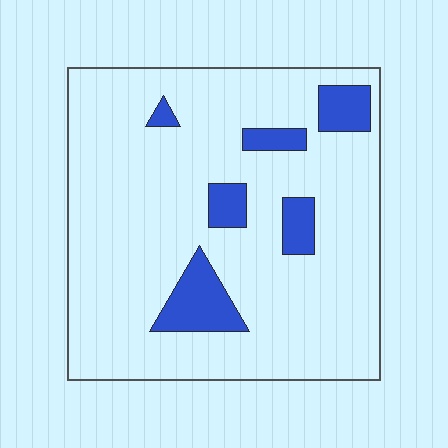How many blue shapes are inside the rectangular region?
6.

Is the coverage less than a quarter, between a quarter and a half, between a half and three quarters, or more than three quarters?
Less than a quarter.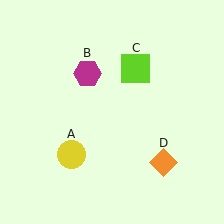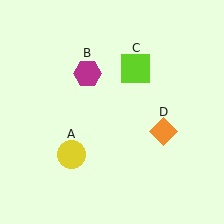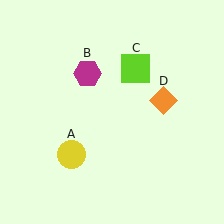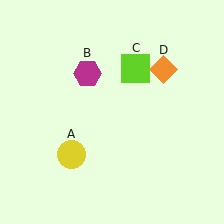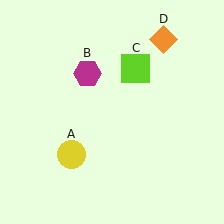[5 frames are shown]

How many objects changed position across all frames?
1 object changed position: orange diamond (object D).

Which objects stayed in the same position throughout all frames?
Yellow circle (object A) and magenta hexagon (object B) and lime square (object C) remained stationary.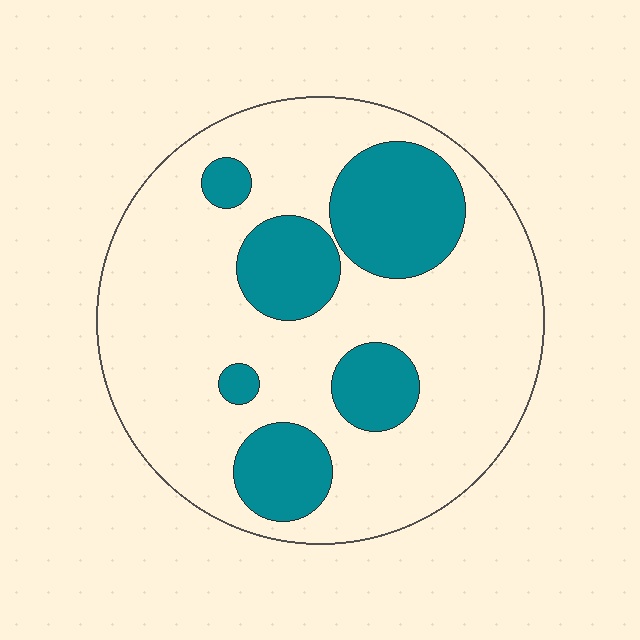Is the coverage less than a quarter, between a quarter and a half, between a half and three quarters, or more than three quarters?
Between a quarter and a half.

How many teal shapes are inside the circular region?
6.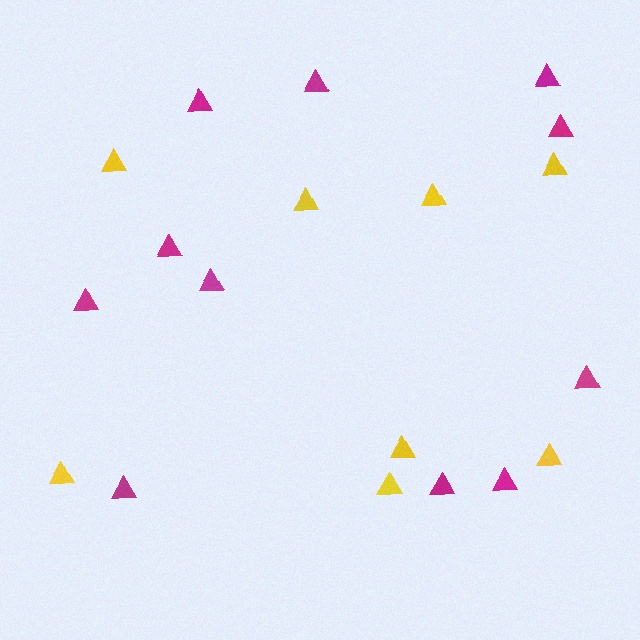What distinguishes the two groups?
There are 2 groups: one group of yellow triangles (8) and one group of magenta triangles (11).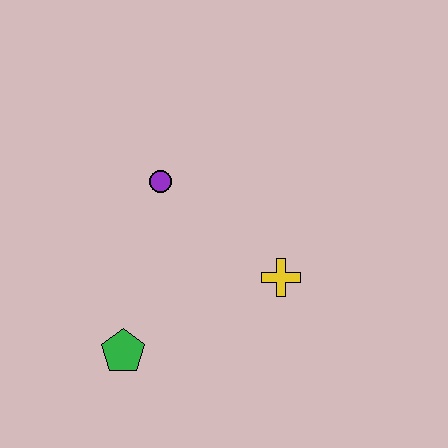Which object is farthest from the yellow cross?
The green pentagon is farthest from the yellow cross.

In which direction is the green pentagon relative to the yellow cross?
The green pentagon is to the left of the yellow cross.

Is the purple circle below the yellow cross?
No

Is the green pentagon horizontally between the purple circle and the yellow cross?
No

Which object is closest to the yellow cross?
The purple circle is closest to the yellow cross.